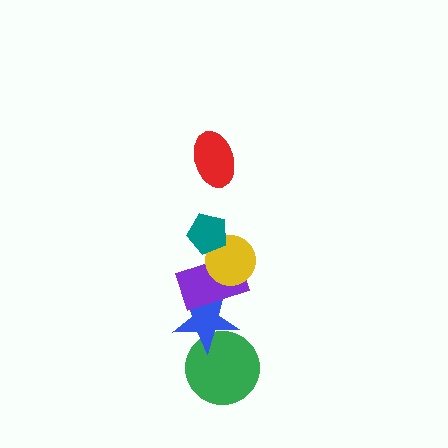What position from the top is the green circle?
The green circle is 6th from the top.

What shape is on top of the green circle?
The blue star is on top of the green circle.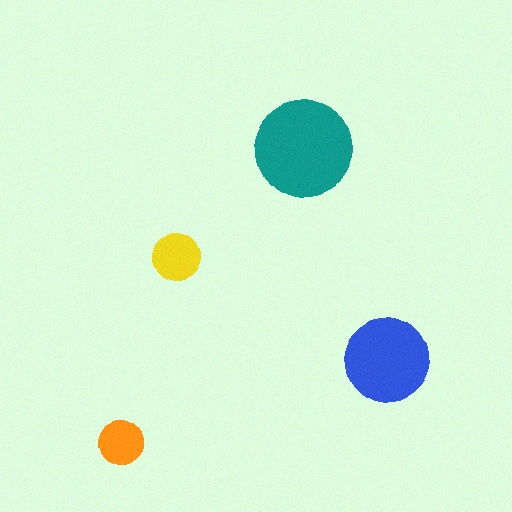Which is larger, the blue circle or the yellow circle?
The blue one.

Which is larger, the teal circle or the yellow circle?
The teal one.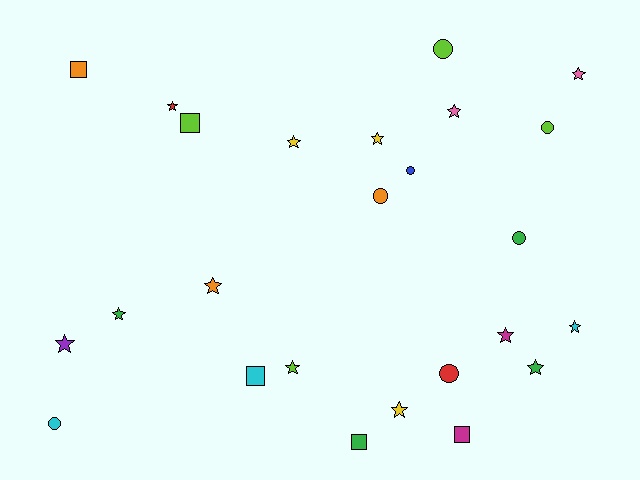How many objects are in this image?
There are 25 objects.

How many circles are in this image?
There are 7 circles.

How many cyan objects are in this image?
There are 3 cyan objects.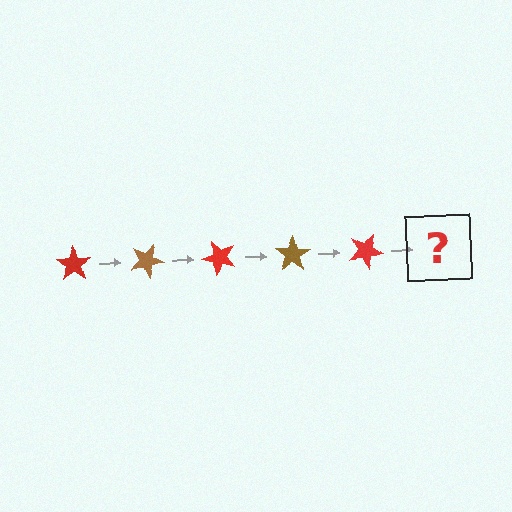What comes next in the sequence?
The next element should be a brown star, rotated 125 degrees from the start.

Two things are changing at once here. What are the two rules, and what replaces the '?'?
The two rules are that it rotates 25 degrees each step and the color cycles through red and brown. The '?' should be a brown star, rotated 125 degrees from the start.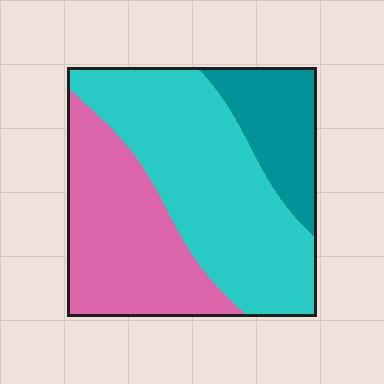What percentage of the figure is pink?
Pink covers about 35% of the figure.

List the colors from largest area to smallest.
From largest to smallest: cyan, pink, teal.